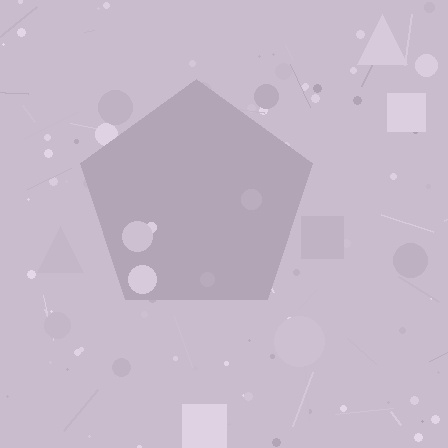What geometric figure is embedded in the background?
A pentagon is embedded in the background.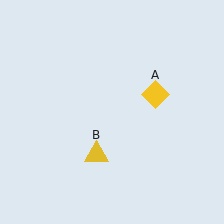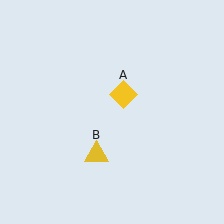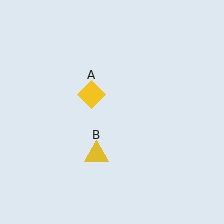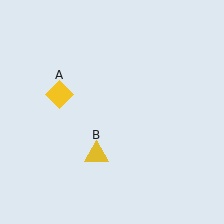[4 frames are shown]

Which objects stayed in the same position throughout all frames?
Yellow triangle (object B) remained stationary.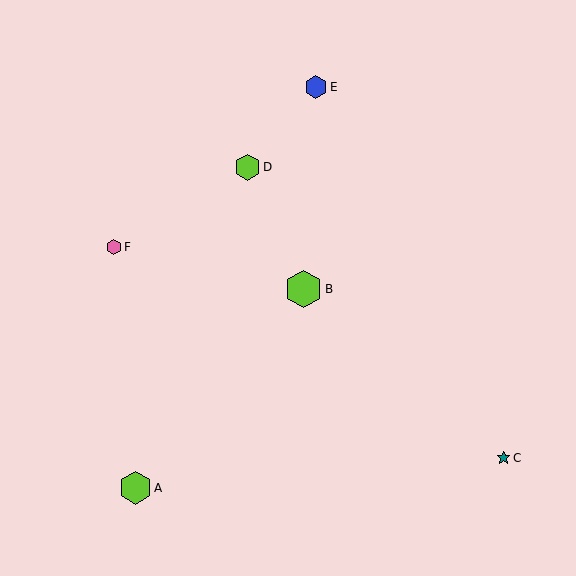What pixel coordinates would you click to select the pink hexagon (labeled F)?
Click at (114, 247) to select the pink hexagon F.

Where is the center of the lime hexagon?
The center of the lime hexagon is at (135, 488).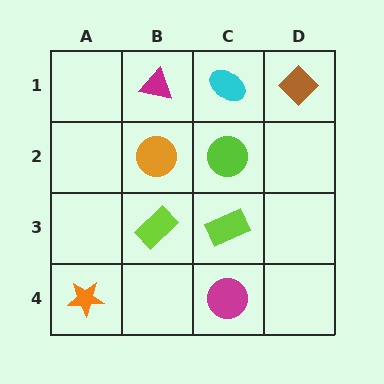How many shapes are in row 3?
2 shapes.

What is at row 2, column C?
A lime circle.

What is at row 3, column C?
A lime rectangle.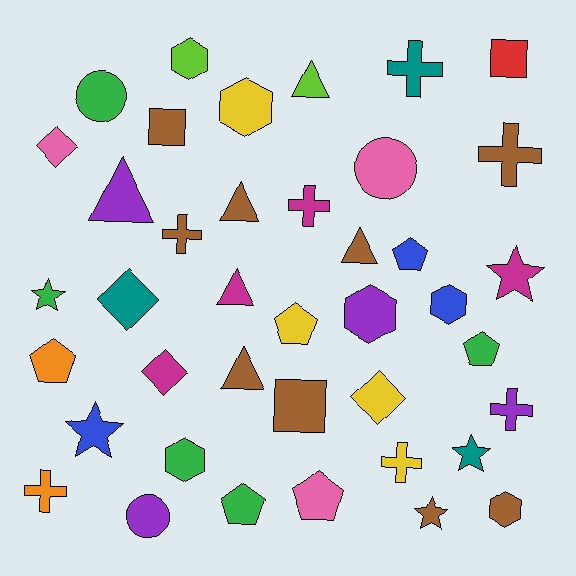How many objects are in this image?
There are 40 objects.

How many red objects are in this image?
There is 1 red object.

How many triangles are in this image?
There are 6 triangles.